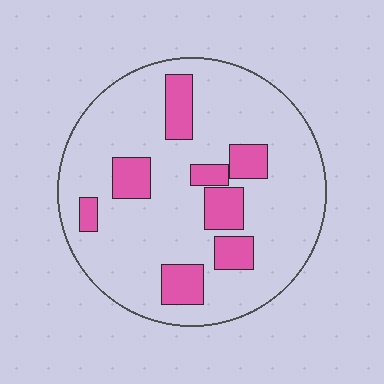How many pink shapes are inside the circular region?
8.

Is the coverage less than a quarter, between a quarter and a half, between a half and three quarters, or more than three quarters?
Less than a quarter.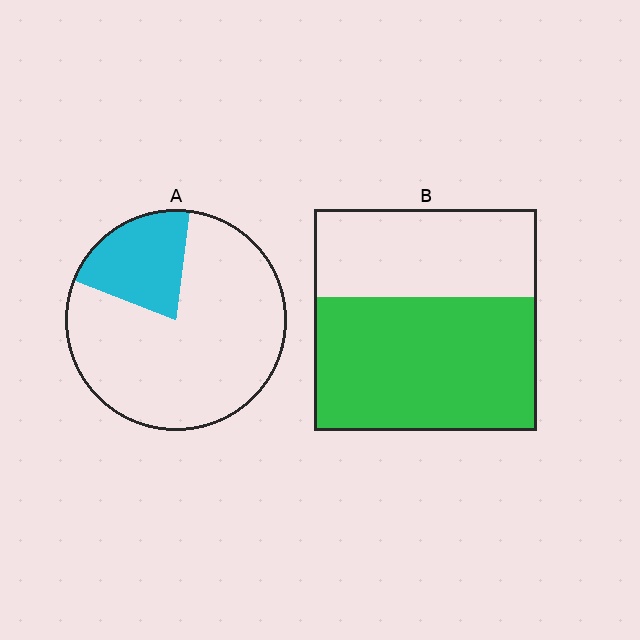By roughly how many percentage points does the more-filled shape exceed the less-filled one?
By roughly 40 percentage points (B over A).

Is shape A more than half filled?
No.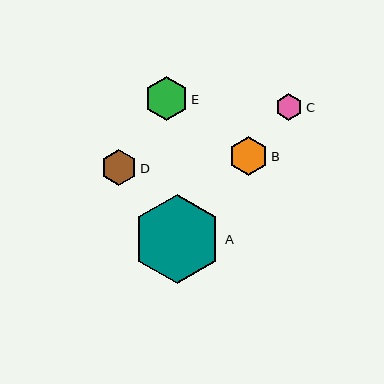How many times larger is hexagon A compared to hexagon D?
Hexagon A is approximately 2.5 times the size of hexagon D.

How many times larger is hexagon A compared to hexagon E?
Hexagon A is approximately 2.0 times the size of hexagon E.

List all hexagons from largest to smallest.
From largest to smallest: A, E, B, D, C.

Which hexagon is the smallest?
Hexagon C is the smallest with a size of approximately 27 pixels.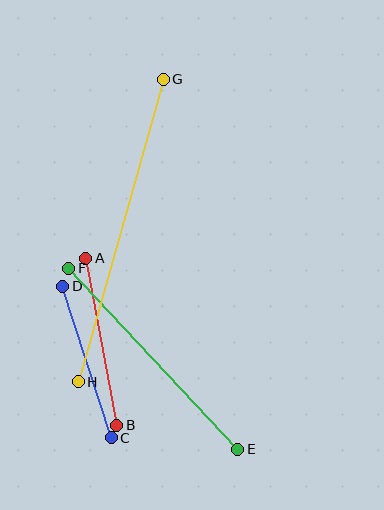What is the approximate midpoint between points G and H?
The midpoint is at approximately (121, 231) pixels.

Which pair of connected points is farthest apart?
Points G and H are farthest apart.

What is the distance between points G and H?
The distance is approximately 314 pixels.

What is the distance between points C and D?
The distance is approximately 159 pixels.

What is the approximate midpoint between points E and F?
The midpoint is at approximately (153, 359) pixels.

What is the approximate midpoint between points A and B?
The midpoint is at approximately (101, 342) pixels.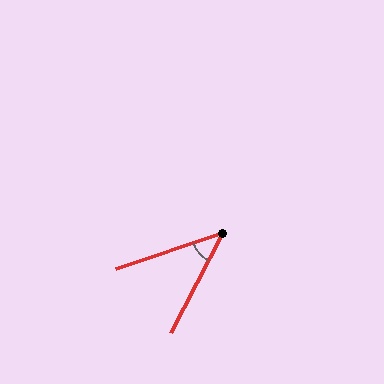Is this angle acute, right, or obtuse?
It is acute.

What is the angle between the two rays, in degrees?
Approximately 44 degrees.